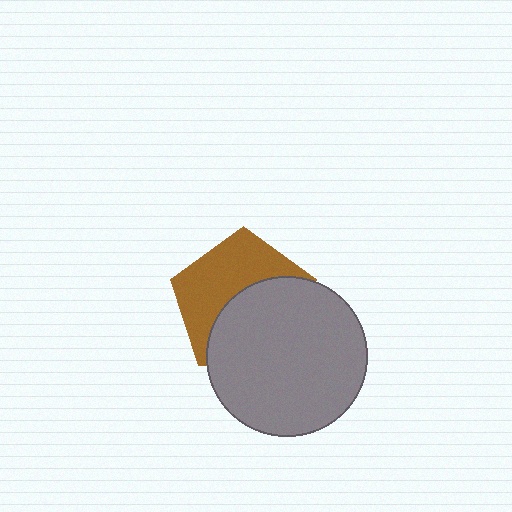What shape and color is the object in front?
The object in front is a gray circle.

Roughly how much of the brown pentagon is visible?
About half of it is visible (roughly 49%).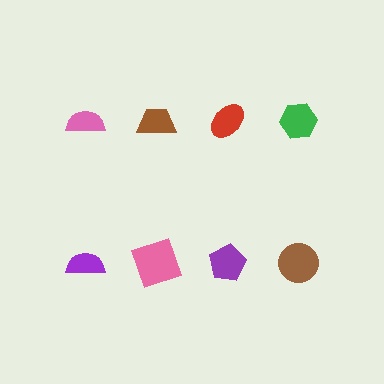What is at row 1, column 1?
A pink semicircle.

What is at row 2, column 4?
A brown circle.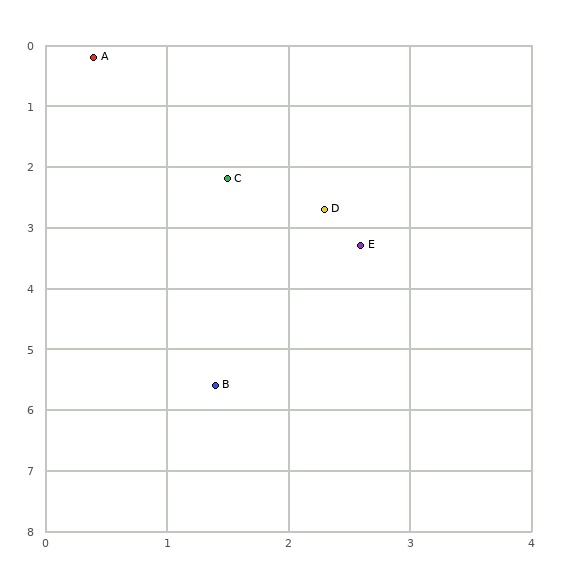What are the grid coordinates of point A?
Point A is at approximately (0.4, 0.2).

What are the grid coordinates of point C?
Point C is at approximately (1.5, 2.2).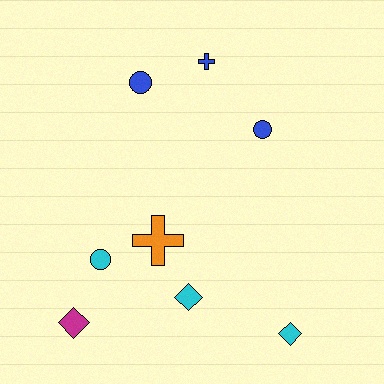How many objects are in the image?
There are 8 objects.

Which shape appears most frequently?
Circle, with 3 objects.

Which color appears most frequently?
Blue, with 3 objects.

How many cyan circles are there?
There is 1 cyan circle.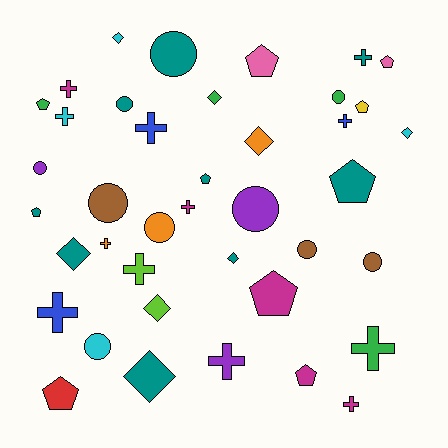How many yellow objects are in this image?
There is 1 yellow object.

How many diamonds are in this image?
There are 8 diamonds.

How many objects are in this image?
There are 40 objects.